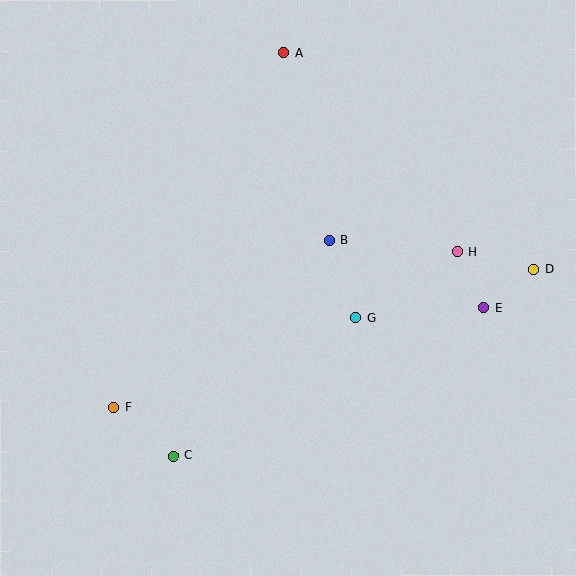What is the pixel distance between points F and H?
The distance between F and H is 377 pixels.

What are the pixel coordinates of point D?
Point D is at (534, 269).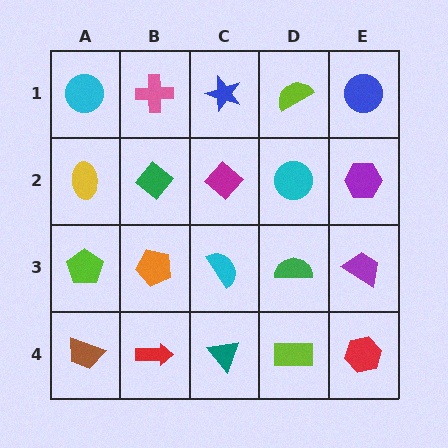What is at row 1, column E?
A blue circle.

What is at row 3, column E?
A purple trapezoid.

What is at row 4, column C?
A teal triangle.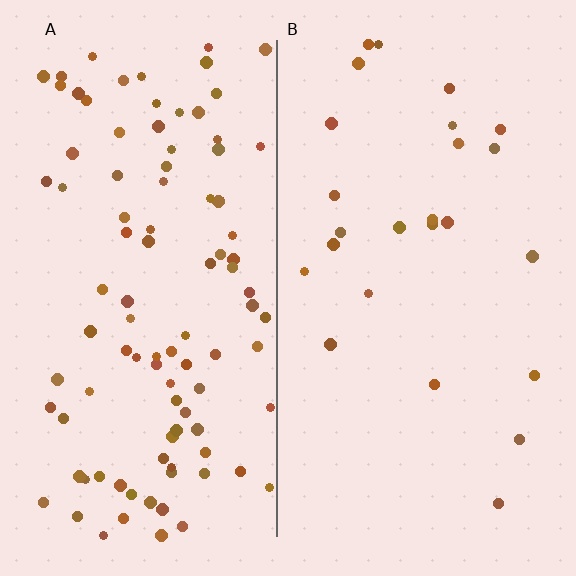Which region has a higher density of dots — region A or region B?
A (the left).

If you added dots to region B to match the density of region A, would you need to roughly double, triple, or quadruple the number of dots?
Approximately quadruple.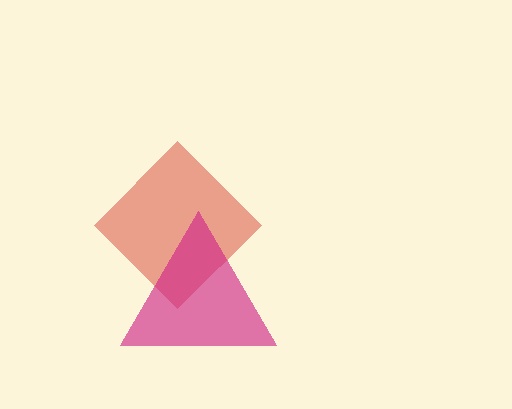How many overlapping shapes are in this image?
There are 2 overlapping shapes in the image.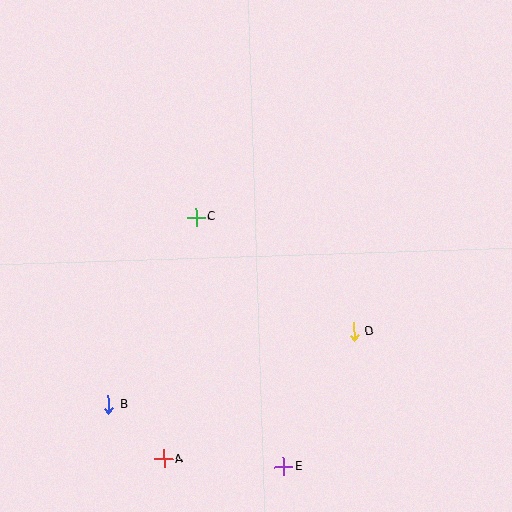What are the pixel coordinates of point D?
Point D is at (354, 332).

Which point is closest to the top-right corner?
Point D is closest to the top-right corner.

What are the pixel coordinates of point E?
Point E is at (283, 466).